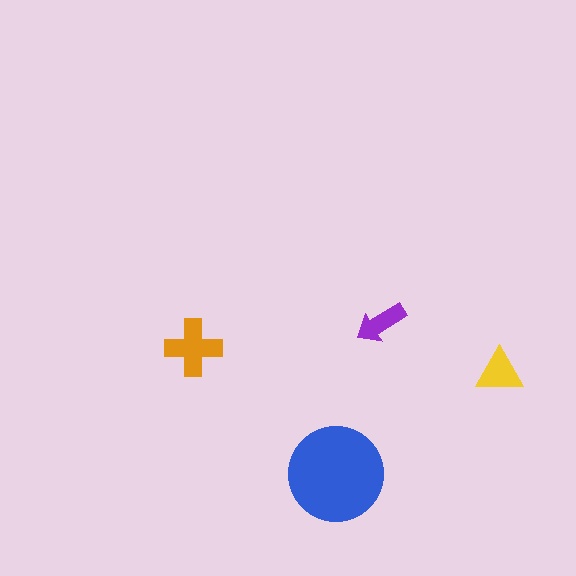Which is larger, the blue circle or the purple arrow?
The blue circle.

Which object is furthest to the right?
The yellow triangle is rightmost.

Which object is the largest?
The blue circle.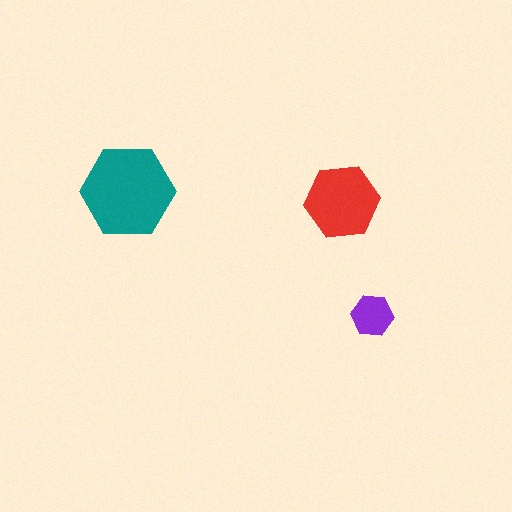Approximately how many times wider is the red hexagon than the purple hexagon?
About 2 times wider.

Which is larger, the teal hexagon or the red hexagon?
The teal one.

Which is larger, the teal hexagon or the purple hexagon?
The teal one.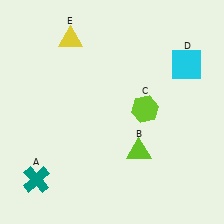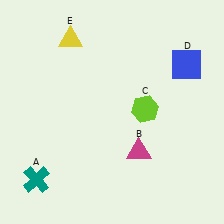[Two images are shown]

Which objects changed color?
B changed from lime to magenta. D changed from cyan to blue.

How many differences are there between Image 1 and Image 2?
There are 2 differences between the two images.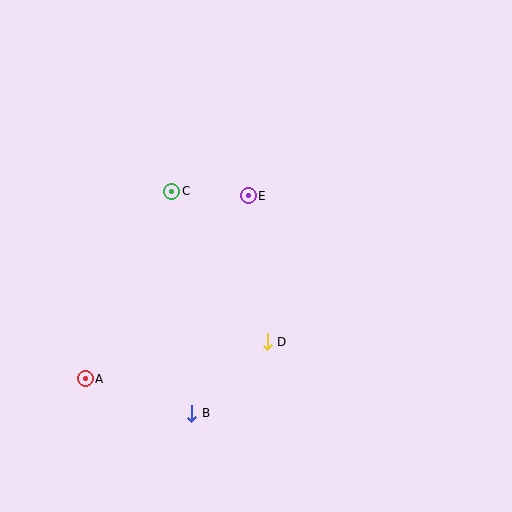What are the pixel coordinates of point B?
Point B is at (192, 413).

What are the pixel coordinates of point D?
Point D is at (267, 342).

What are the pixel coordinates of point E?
Point E is at (248, 196).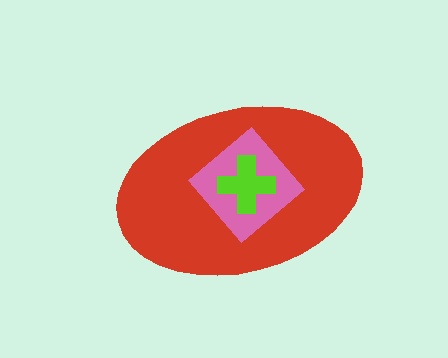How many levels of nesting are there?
3.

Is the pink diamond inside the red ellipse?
Yes.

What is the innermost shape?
The lime cross.